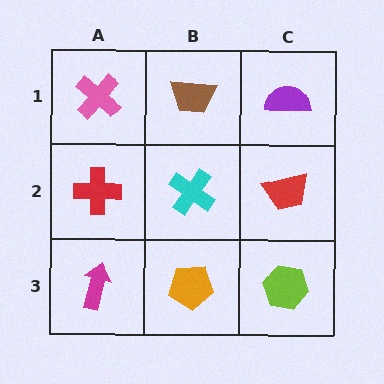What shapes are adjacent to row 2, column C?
A purple semicircle (row 1, column C), a lime hexagon (row 3, column C), a cyan cross (row 2, column B).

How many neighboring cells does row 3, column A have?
2.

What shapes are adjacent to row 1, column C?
A red trapezoid (row 2, column C), a brown trapezoid (row 1, column B).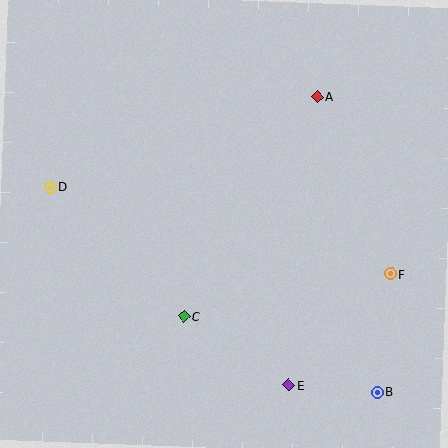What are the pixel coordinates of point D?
Point D is at (51, 187).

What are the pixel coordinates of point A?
Point A is at (317, 97).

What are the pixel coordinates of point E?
Point E is at (289, 385).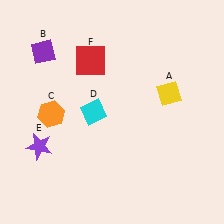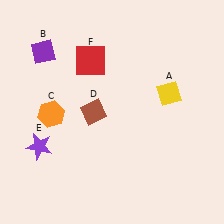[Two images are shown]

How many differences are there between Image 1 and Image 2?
There is 1 difference between the two images.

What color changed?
The diamond (D) changed from cyan in Image 1 to brown in Image 2.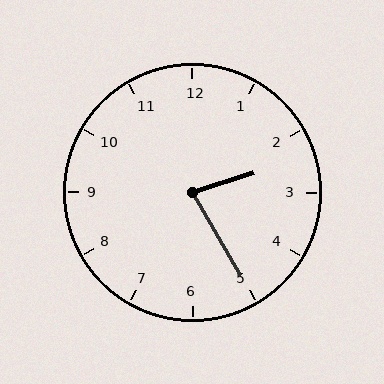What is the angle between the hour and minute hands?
Approximately 78 degrees.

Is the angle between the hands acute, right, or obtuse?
It is acute.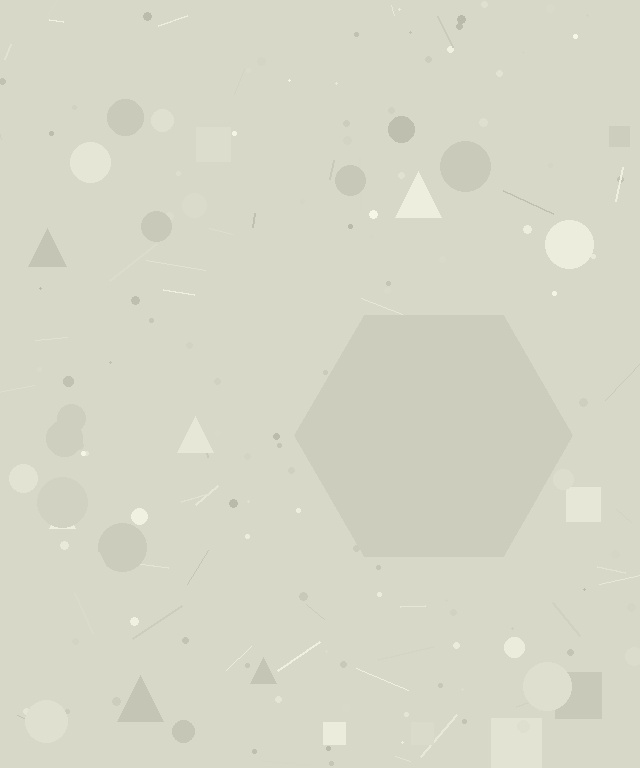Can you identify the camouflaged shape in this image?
The camouflaged shape is a hexagon.